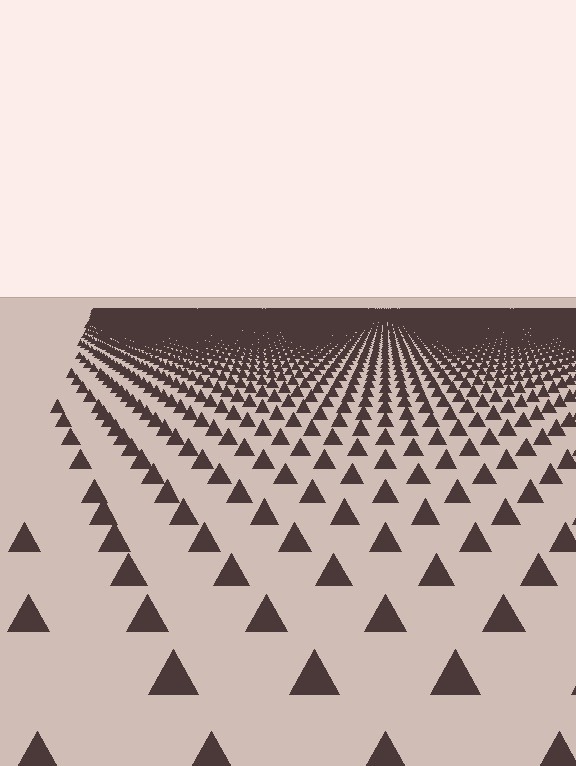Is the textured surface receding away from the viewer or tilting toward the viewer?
The surface is receding away from the viewer. Texture elements get smaller and denser toward the top.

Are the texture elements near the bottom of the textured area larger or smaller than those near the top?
Larger. Near the bottom, elements are closer to the viewer and appear at a bigger on-screen size.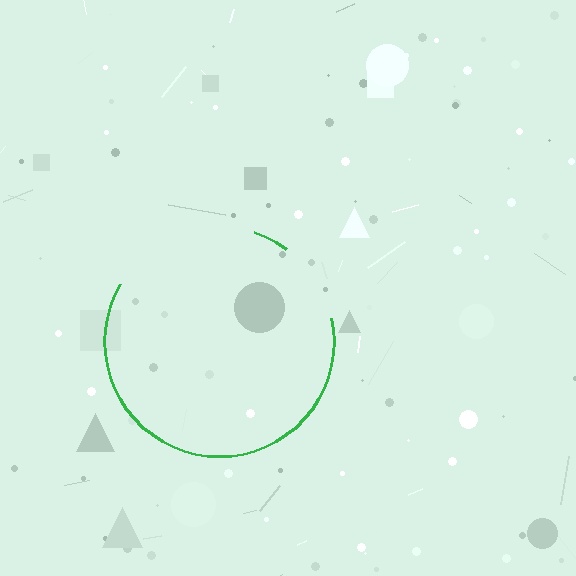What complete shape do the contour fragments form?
The contour fragments form a circle.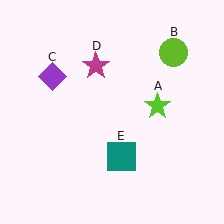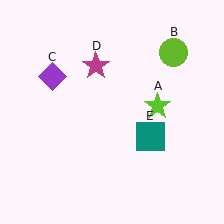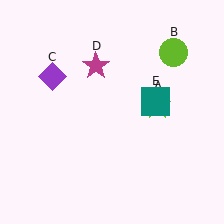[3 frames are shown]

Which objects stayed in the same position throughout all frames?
Lime star (object A) and lime circle (object B) and purple diamond (object C) and magenta star (object D) remained stationary.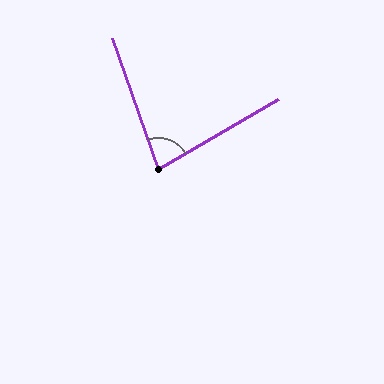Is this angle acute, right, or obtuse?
It is acute.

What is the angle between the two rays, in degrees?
Approximately 79 degrees.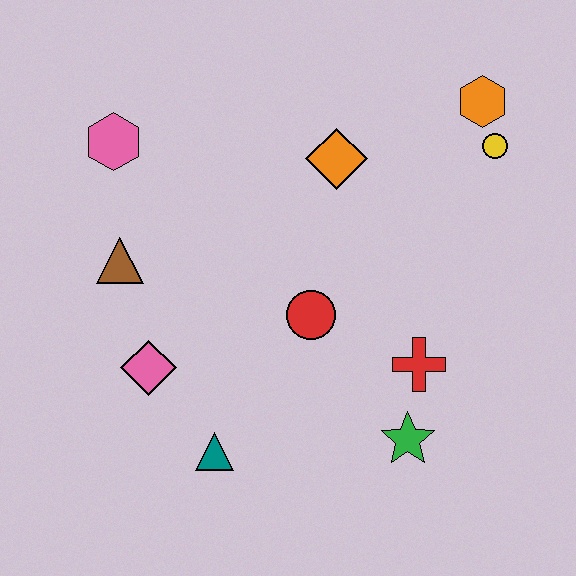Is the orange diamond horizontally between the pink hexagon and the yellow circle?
Yes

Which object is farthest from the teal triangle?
The orange hexagon is farthest from the teal triangle.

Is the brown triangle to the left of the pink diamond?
Yes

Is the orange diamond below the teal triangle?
No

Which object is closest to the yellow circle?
The orange hexagon is closest to the yellow circle.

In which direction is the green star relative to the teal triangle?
The green star is to the right of the teal triangle.